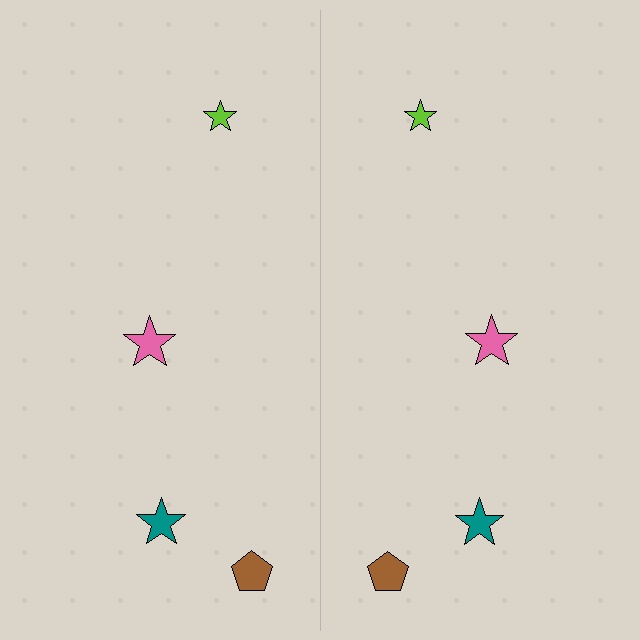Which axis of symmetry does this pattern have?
The pattern has a vertical axis of symmetry running through the center of the image.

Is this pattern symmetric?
Yes, this pattern has bilateral (reflection) symmetry.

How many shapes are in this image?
There are 8 shapes in this image.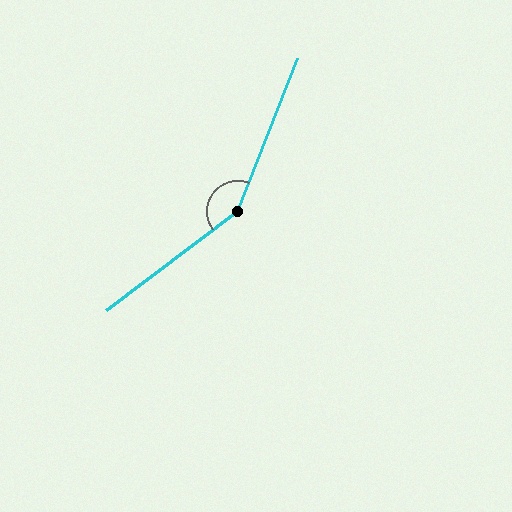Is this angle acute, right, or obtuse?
It is obtuse.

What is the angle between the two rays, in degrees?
Approximately 148 degrees.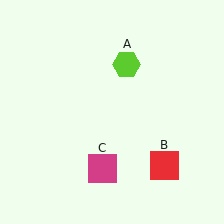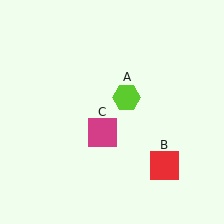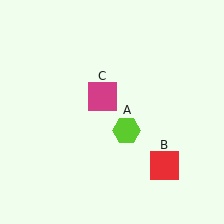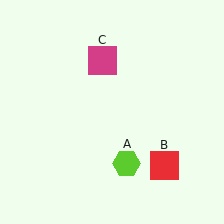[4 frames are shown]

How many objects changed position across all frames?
2 objects changed position: lime hexagon (object A), magenta square (object C).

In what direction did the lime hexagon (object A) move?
The lime hexagon (object A) moved down.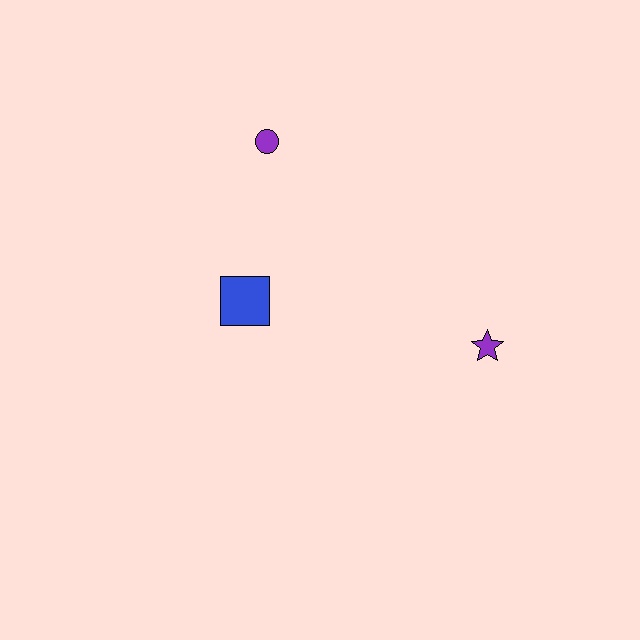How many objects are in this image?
There are 3 objects.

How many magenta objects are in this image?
There are no magenta objects.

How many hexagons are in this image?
There are no hexagons.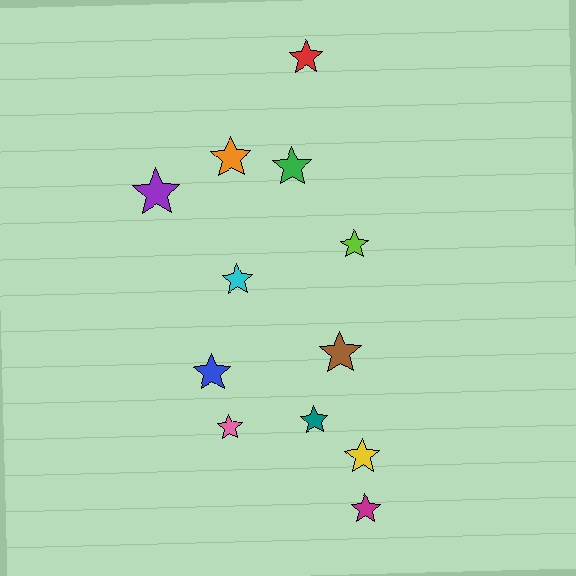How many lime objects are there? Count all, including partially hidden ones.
There is 1 lime object.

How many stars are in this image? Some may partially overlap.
There are 12 stars.